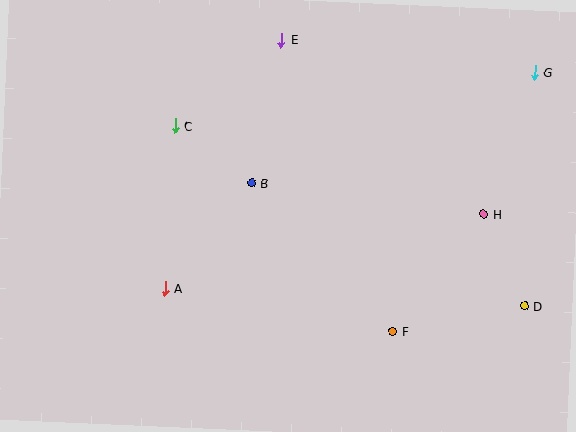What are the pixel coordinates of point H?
Point H is at (484, 214).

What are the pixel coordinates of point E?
Point E is at (281, 40).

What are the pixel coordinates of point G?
Point G is at (535, 72).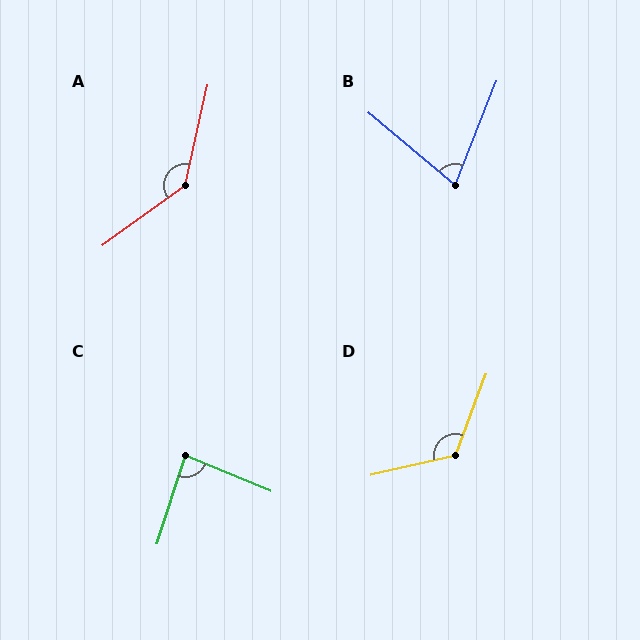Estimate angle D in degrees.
Approximately 123 degrees.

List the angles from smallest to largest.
B (72°), C (85°), D (123°), A (138°).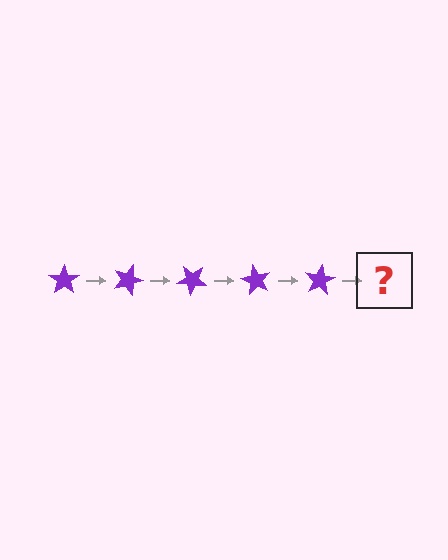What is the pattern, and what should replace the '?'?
The pattern is that the star rotates 20 degrees each step. The '?' should be a purple star rotated 100 degrees.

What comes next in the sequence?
The next element should be a purple star rotated 100 degrees.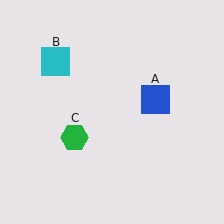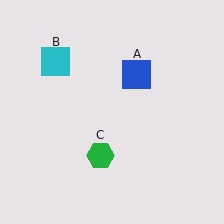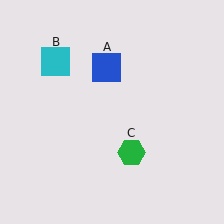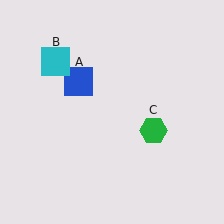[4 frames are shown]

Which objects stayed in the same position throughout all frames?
Cyan square (object B) remained stationary.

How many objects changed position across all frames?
2 objects changed position: blue square (object A), green hexagon (object C).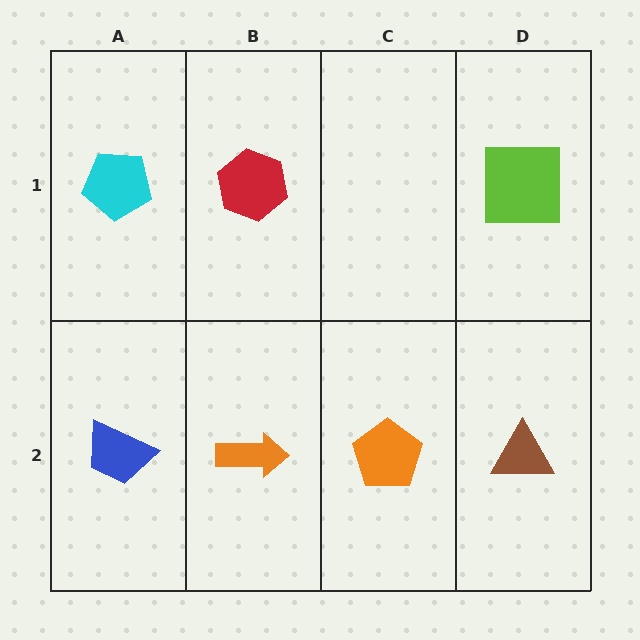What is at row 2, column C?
An orange pentagon.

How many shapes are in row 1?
3 shapes.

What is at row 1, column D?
A lime square.